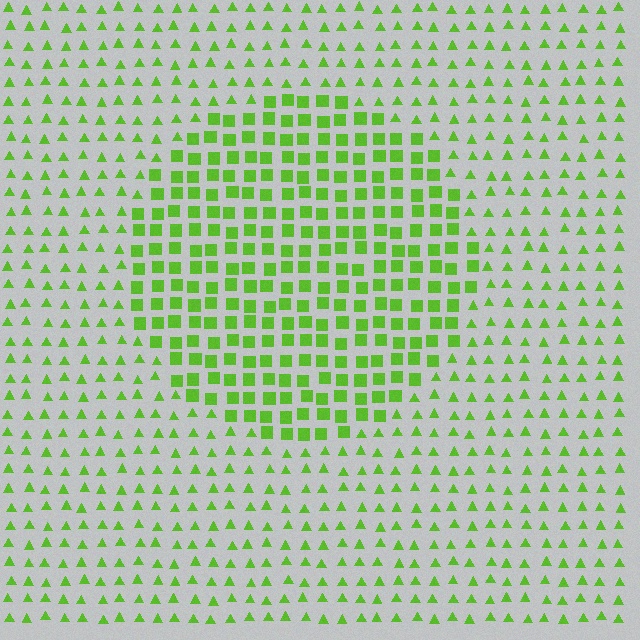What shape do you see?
I see a circle.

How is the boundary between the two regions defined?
The boundary is defined by a change in element shape: squares inside vs. triangles outside. All elements share the same color and spacing.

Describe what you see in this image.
The image is filled with small lime elements arranged in a uniform grid. A circle-shaped region contains squares, while the surrounding area contains triangles. The boundary is defined purely by the change in element shape.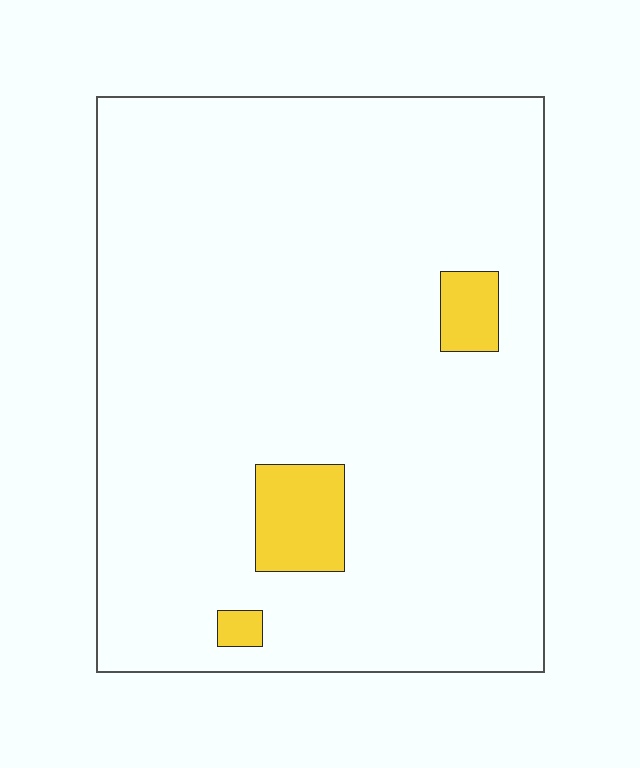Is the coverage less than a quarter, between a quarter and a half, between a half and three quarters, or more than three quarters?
Less than a quarter.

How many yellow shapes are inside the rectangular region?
3.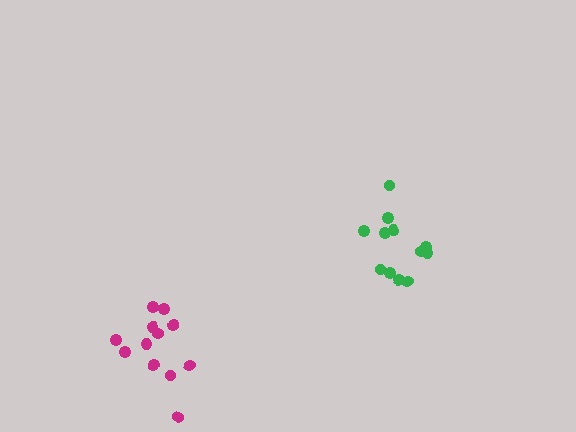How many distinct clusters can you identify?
There are 2 distinct clusters.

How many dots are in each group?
Group 1: 12 dots, Group 2: 12 dots (24 total).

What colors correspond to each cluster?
The clusters are colored: green, magenta.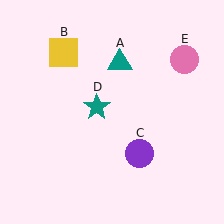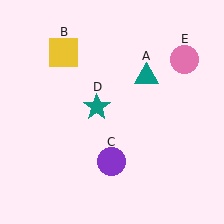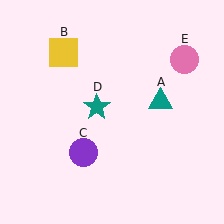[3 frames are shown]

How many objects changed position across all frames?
2 objects changed position: teal triangle (object A), purple circle (object C).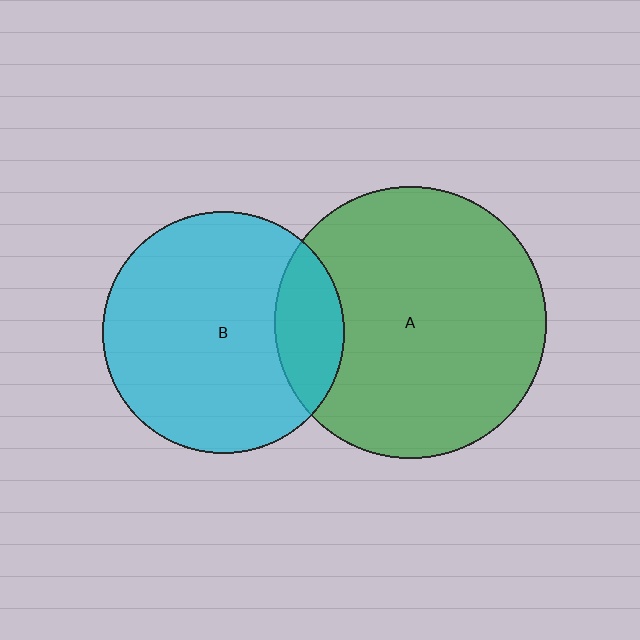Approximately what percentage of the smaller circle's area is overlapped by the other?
Approximately 20%.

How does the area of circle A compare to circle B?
Approximately 1.3 times.